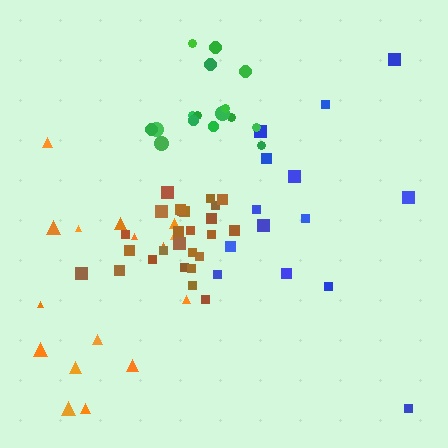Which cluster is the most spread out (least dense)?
Blue.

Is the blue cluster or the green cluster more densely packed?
Green.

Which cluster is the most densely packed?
Brown.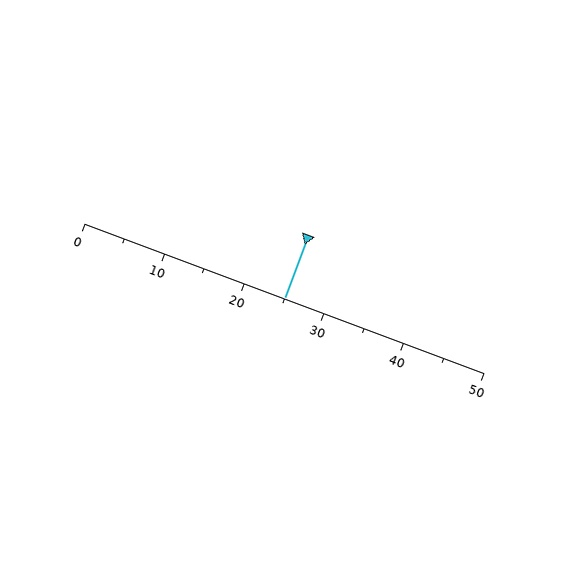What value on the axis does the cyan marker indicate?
The marker indicates approximately 25.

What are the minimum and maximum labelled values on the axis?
The axis runs from 0 to 50.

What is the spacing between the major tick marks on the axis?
The major ticks are spaced 10 apart.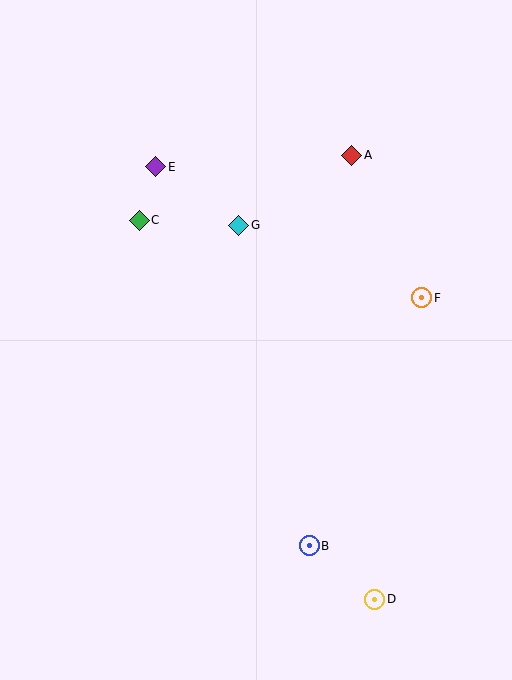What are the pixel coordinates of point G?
Point G is at (239, 225).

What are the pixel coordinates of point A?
Point A is at (352, 155).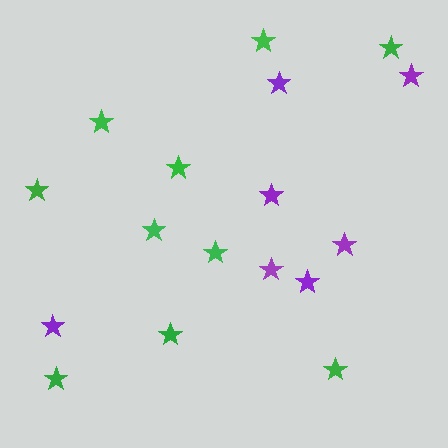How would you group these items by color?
There are 2 groups: one group of green stars (10) and one group of purple stars (7).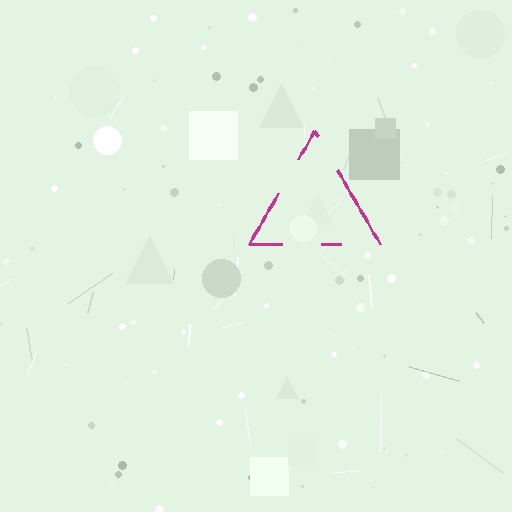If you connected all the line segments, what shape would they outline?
They would outline a triangle.